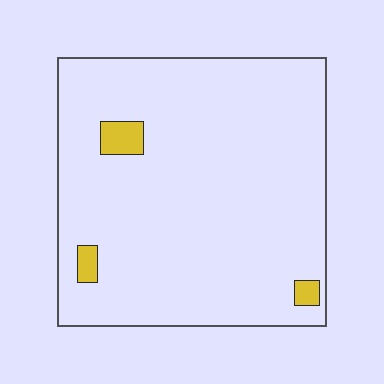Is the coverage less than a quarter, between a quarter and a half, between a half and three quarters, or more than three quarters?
Less than a quarter.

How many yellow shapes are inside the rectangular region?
3.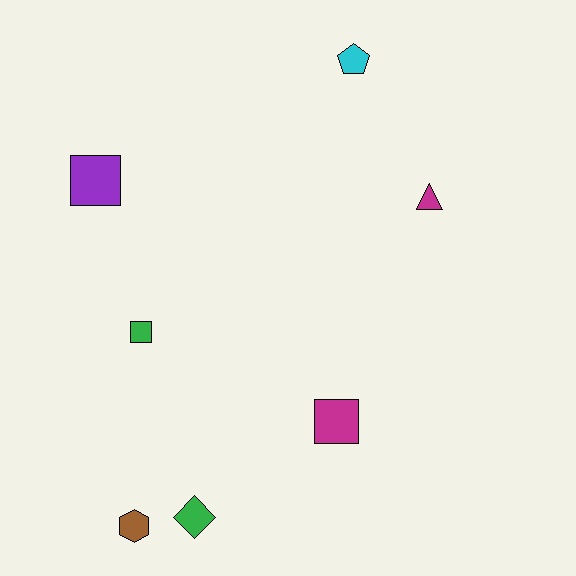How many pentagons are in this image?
There is 1 pentagon.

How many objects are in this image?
There are 7 objects.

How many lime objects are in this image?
There are no lime objects.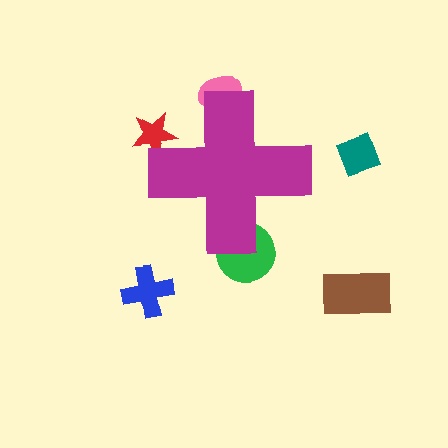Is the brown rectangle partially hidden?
No, the brown rectangle is fully visible.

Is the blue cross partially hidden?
No, the blue cross is fully visible.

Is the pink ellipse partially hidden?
Yes, the pink ellipse is partially hidden behind the magenta cross.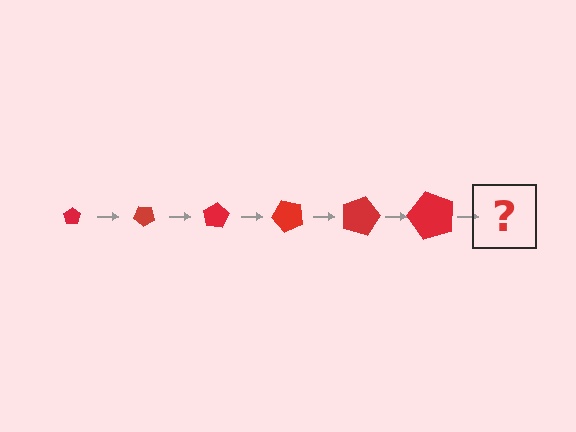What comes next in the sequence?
The next element should be a pentagon, larger than the previous one and rotated 240 degrees from the start.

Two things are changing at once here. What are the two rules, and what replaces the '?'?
The two rules are that the pentagon grows larger each step and it rotates 40 degrees each step. The '?' should be a pentagon, larger than the previous one and rotated 240 degrees from the start.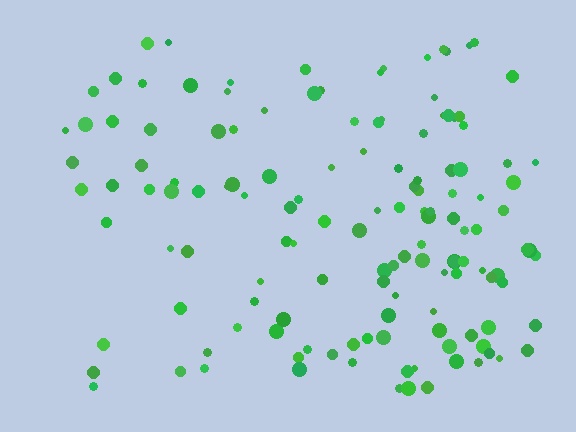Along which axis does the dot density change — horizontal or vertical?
Horizontal.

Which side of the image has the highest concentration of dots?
The right.